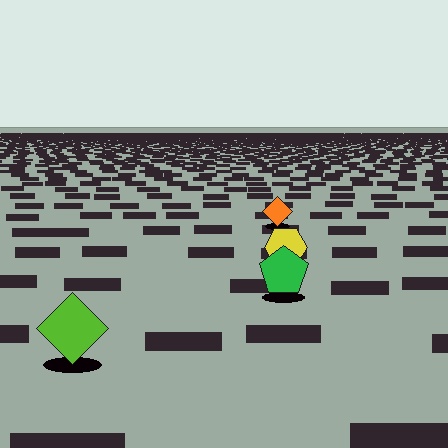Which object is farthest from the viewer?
The orange diamond is farthest from the viewer. It appears smaller and the ground texture around it is denser.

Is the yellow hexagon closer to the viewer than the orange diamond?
Yes. The yellow hexagon is closer — you can tell from the texture gradient: the ground texture is coarser near it.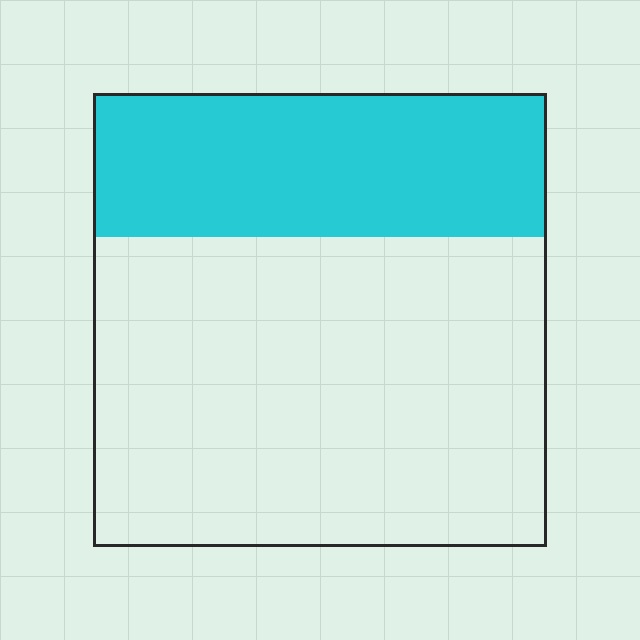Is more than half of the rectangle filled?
No.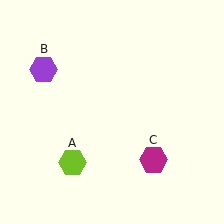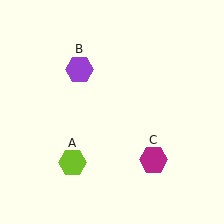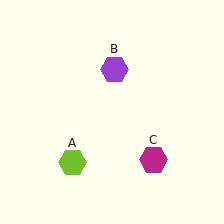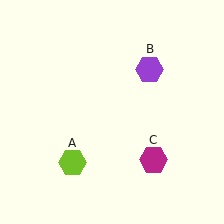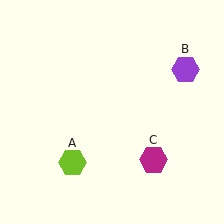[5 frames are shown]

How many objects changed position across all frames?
1 object changed position: purple hexagon (object B).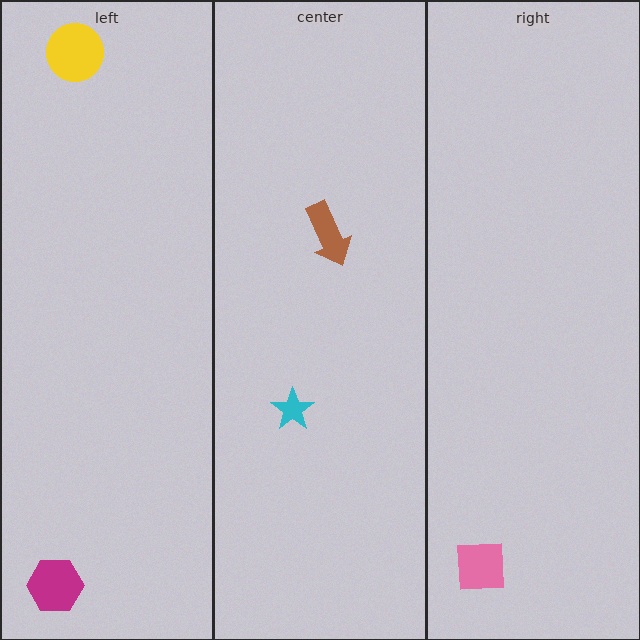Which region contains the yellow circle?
The left region.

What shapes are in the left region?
The magenta hexagon, the yellow circle.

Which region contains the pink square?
The right region.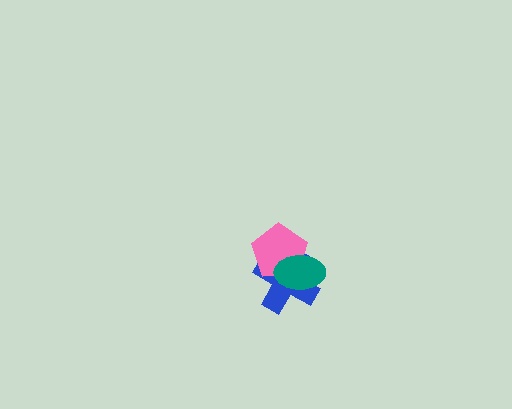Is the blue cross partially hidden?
Yes, it is partially covered by another shape.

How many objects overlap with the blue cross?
2 objects overlap with the blue cross.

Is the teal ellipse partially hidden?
No, no other shape covers it.